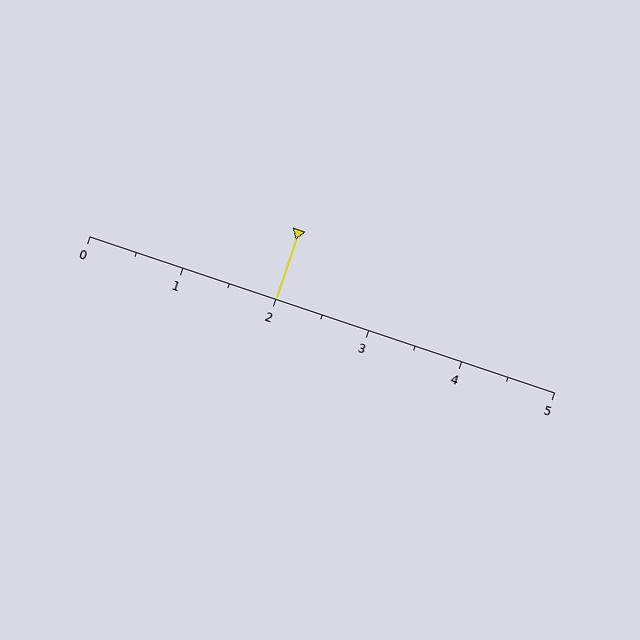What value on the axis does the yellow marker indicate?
The marker indicates approximately 2.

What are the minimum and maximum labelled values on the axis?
The axis runs from 0 to 5.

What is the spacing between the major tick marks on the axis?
The major ticks are spaced 1 apart.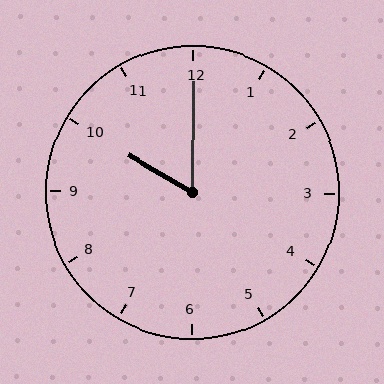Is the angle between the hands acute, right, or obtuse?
It is acute.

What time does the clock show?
10:00.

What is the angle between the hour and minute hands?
Approximately 60 degrees.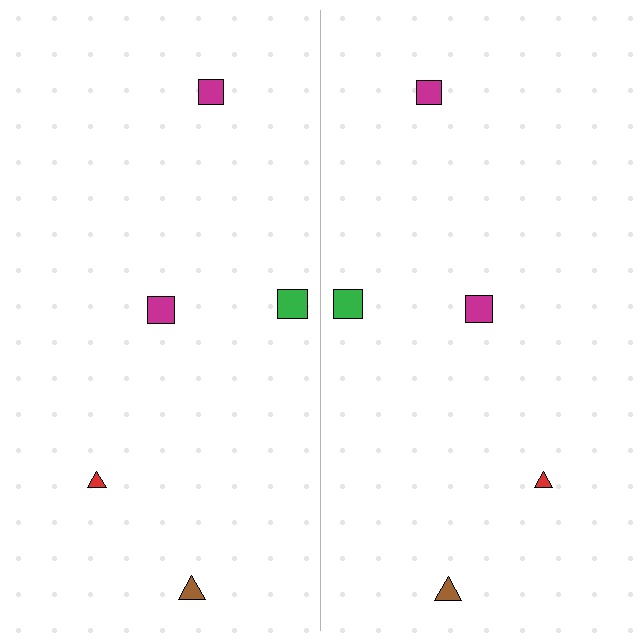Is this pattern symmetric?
Yes, this pattern has bilateral (reflection) symmetry.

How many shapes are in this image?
There are 10 shapes in this image.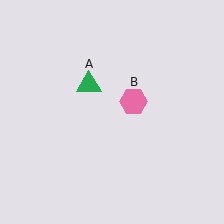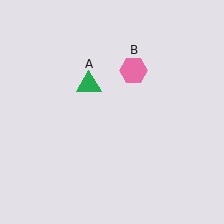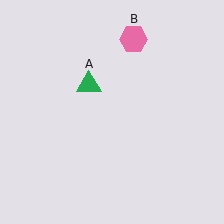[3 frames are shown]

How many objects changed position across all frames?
1 object changed position: pink hexagon (object B).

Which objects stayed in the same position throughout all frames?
Green triangle (object A) remained stationary.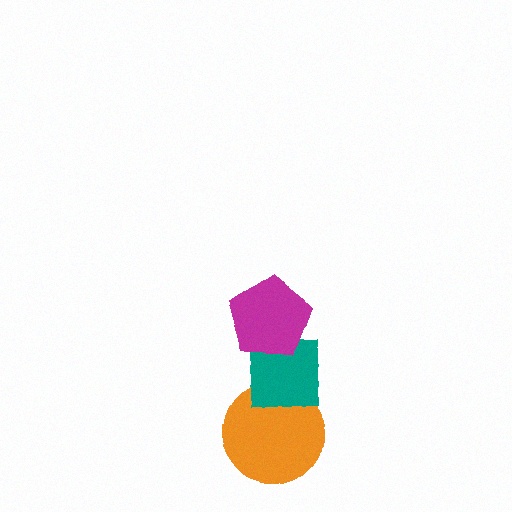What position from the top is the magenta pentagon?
The magenta pentagon is 1st from the top.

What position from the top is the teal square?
The teal square is 2nd from the top.